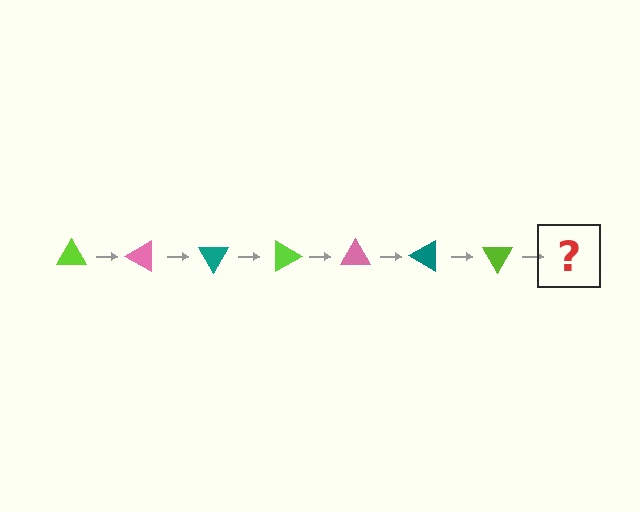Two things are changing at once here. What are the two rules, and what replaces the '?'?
The two rules are that it rotates 30 degrees each step and the color cycles through lime, pink, and teal. The '?' should be a pink triangle, rotated 210 degrees from the start.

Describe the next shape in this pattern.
It should be a pink triangle, rotated 210 degrees from the start.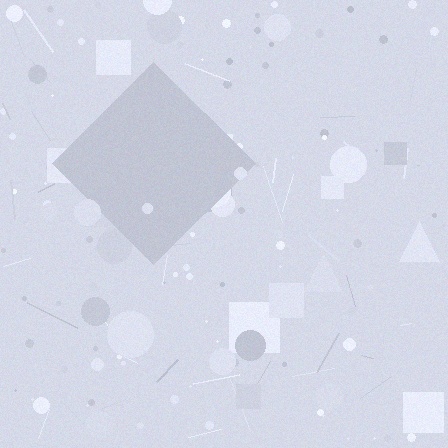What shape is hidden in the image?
A diamond is hidden in the image.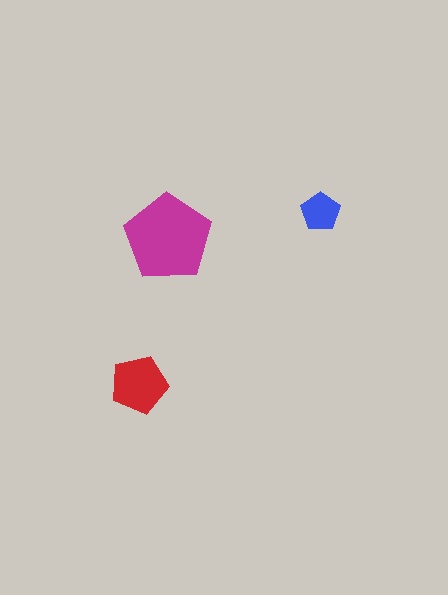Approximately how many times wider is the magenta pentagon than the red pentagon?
About 1.5 times wider.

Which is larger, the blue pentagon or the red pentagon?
The red one.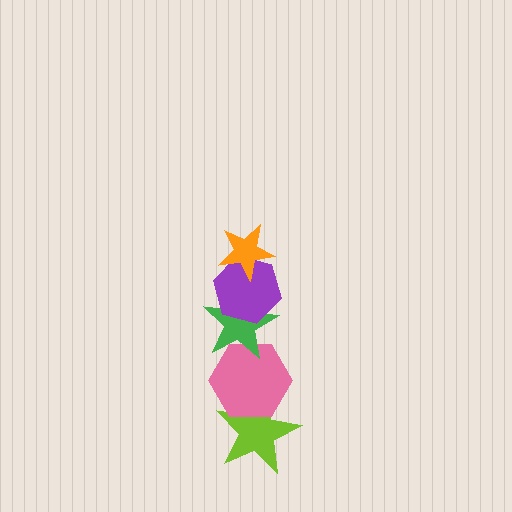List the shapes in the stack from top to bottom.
From top to bottom: the orange star, the purple hexagon, the green star, the pink hexagon, the lime star.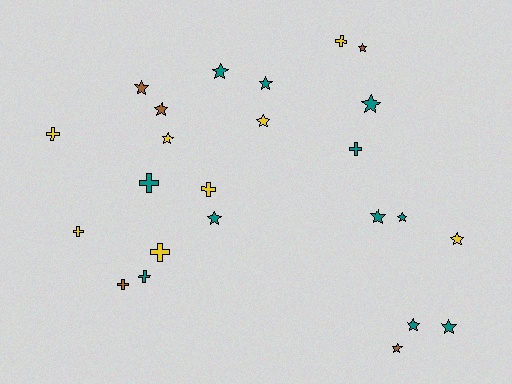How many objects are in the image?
There are 24 objects.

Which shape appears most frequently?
Star, with 15 objects.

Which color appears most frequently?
Teal, with 11 objects.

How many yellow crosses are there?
There are 5 yellow crosses.